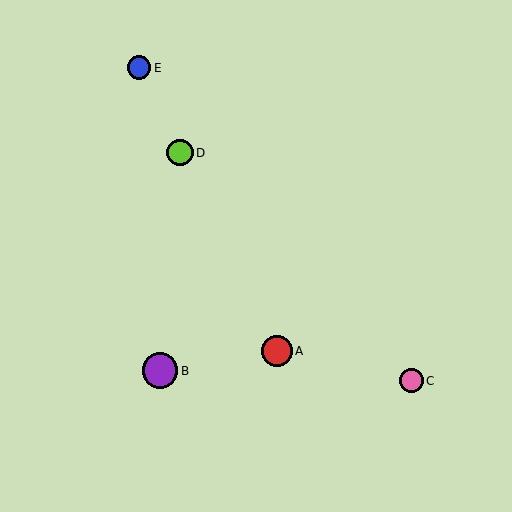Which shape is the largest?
The purple circle (labeled B) is the largest.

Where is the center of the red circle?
The center of the red circle is at (277, 351).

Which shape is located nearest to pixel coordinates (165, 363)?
The purple circle (labeled B) at (160, 371) is nearest to that location.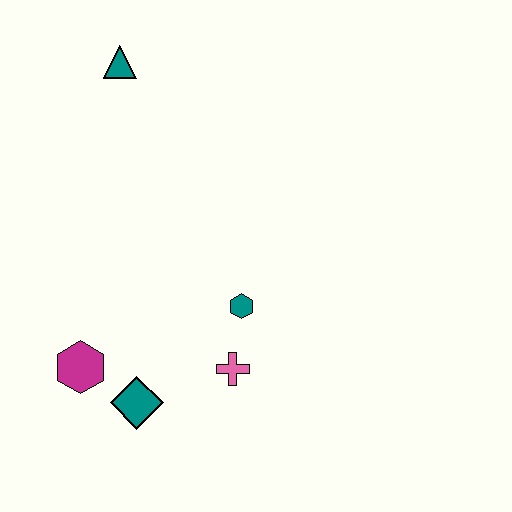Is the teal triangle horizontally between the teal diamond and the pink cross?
No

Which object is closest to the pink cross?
The teal hexagon is closest to the pink cross.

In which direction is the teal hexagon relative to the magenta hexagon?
The teal hexagon is to the right of the magenta hexagon.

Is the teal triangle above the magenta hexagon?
Yes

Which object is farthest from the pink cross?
The teal triangle is farthest from the pink cross.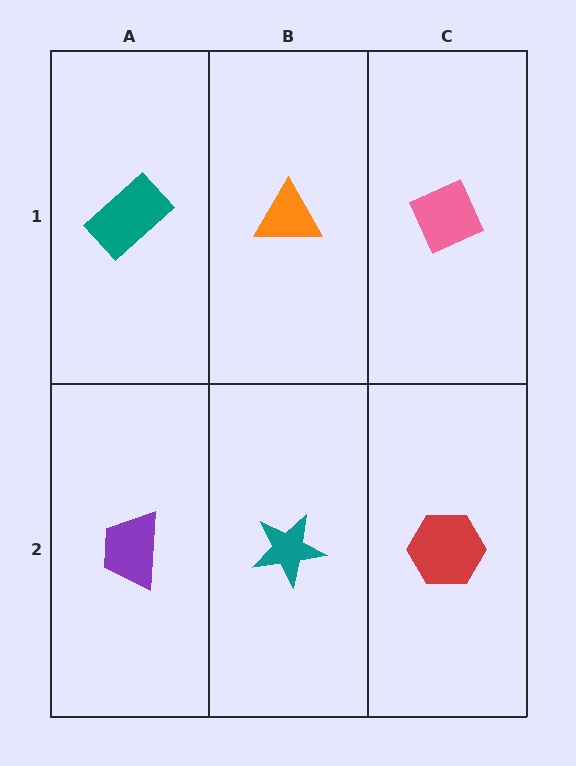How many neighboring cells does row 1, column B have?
3.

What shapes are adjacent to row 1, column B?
A teal star (row 2, column B), a teal rectangle (row 1, column A), a pink diamond (row 1, column C).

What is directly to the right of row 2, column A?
A teal star.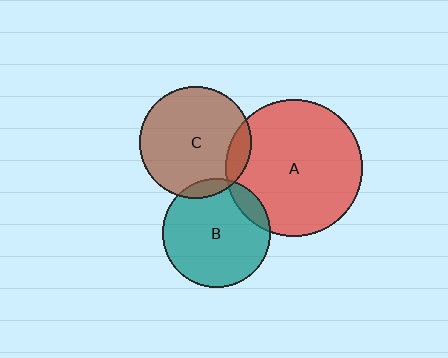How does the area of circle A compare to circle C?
Approximately 1.5 times.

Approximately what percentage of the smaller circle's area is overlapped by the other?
Approximately 10%.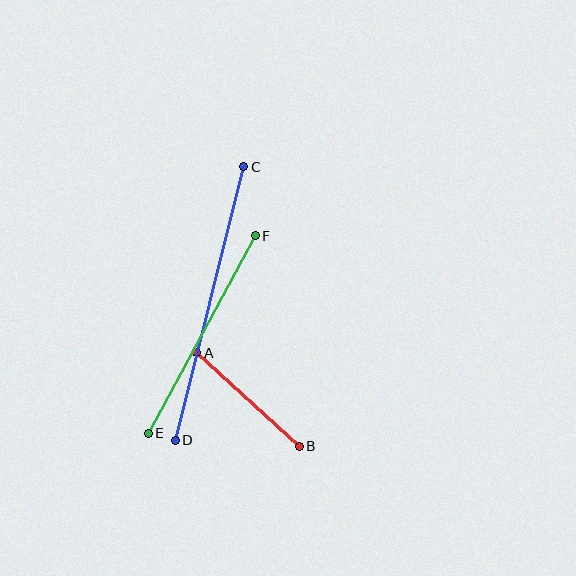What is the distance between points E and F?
The distance is approximately 225 pixels.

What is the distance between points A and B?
The distance is approximately 138 pixels.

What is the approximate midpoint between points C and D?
The midpoint is at approximately (210, 303) pixels.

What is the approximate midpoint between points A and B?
The midpoint is at approximately (248, 399) pixels.